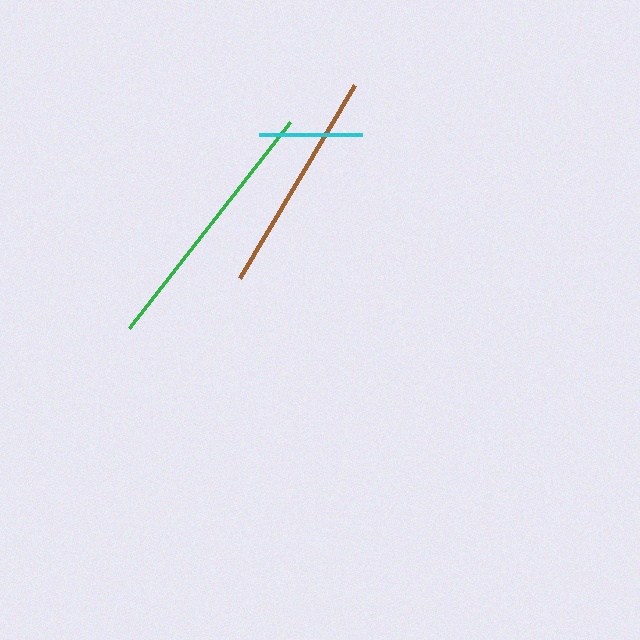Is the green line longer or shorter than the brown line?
The green line is longer than the brown line.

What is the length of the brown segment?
The brown segment is approximately 225 pixels long.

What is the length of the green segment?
The green segment is approximately 261 pixels long.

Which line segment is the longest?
The green line is the longest at approximately 261 pixels.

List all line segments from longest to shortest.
From longest to shortest: green, brown, cyan.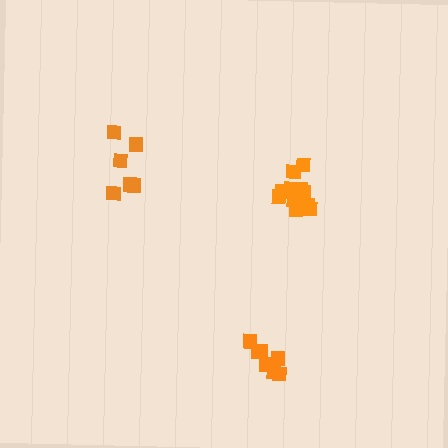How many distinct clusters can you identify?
There are 3 distinct clusters.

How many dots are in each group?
Group 1: 12 dots, Group 2: 7 dots, Group 3: 6 dots (25 total).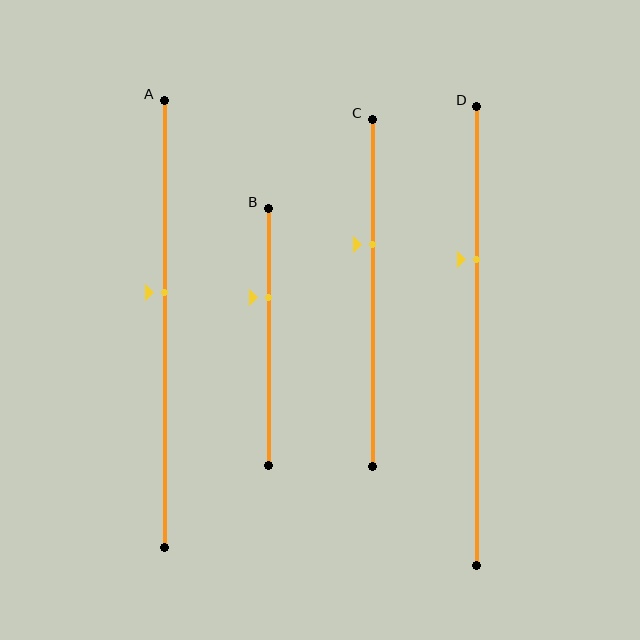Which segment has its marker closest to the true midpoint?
Segment A has its marker closest to the true midpoint.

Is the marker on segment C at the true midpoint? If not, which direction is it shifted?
No, the marker on segment C is shifted upward by about 14% of the segment length.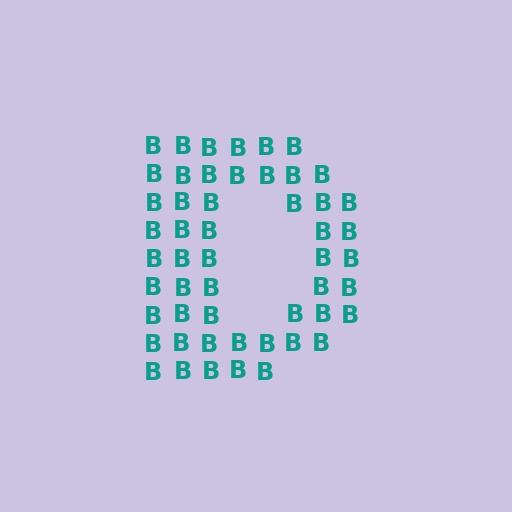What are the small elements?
The small elements are letter B's.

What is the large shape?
The large shape is the letter D.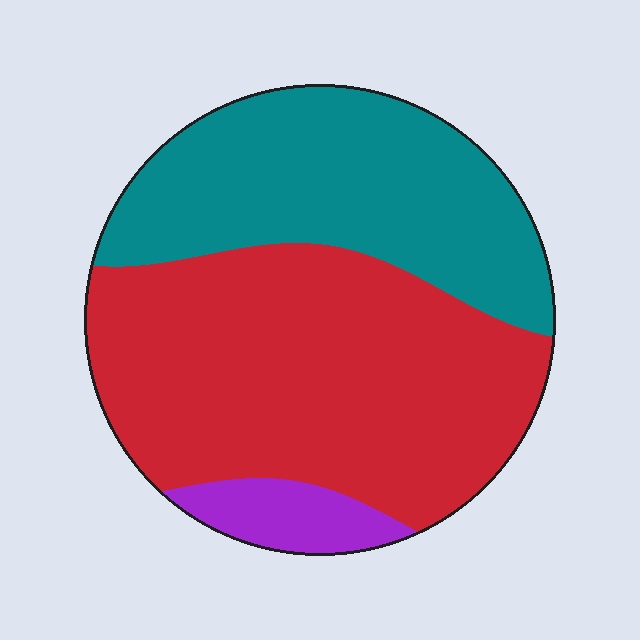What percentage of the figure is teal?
Teal takes up between a third and a half of the figure.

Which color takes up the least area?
Purple, at roughly 5%.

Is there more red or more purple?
Red.